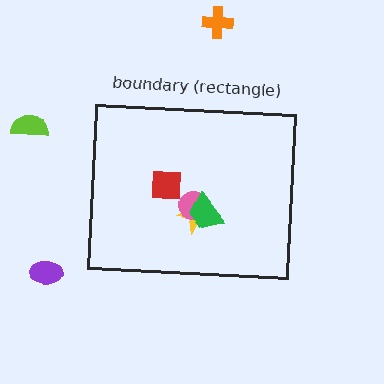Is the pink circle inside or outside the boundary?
Inside.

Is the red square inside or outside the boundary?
Inside.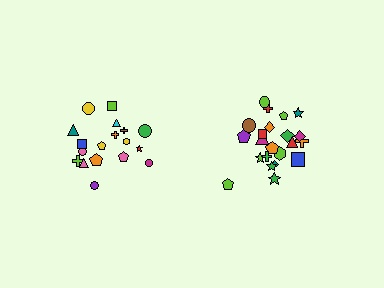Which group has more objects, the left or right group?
The right group.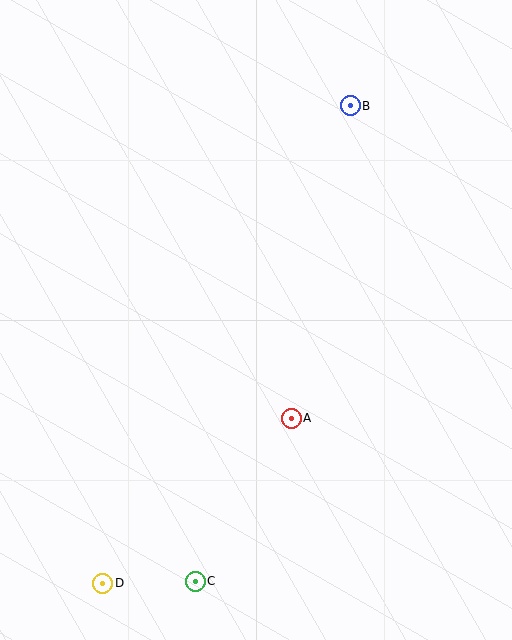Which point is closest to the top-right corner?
Point B is closest to the top-right corner.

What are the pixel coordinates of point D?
Point D is at (103, 583).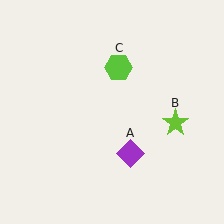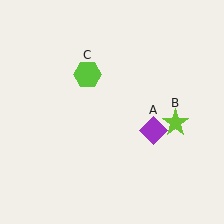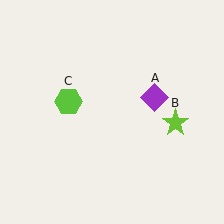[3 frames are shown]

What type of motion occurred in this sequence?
The purple diamond (object A), lime hexagon (object C) rotated counterclockwise around the center of the scene.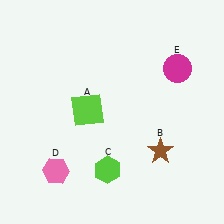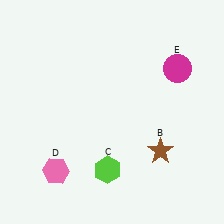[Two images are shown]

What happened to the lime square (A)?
The lime square (A) was removed in Image 2. It was in the top-left area of Image 1.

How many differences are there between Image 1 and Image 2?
There is 1 difference between the two images.